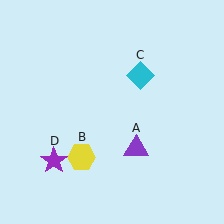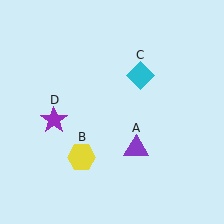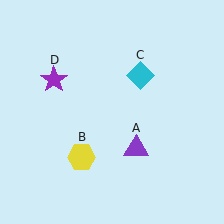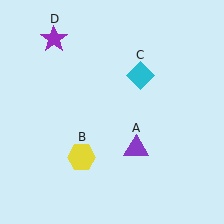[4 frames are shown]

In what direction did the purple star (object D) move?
The purple star (object D) moved up.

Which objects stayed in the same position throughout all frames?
Purple triangle (object A) and yellow hexagon (object B) and cyan diamond (object C) remained stationary.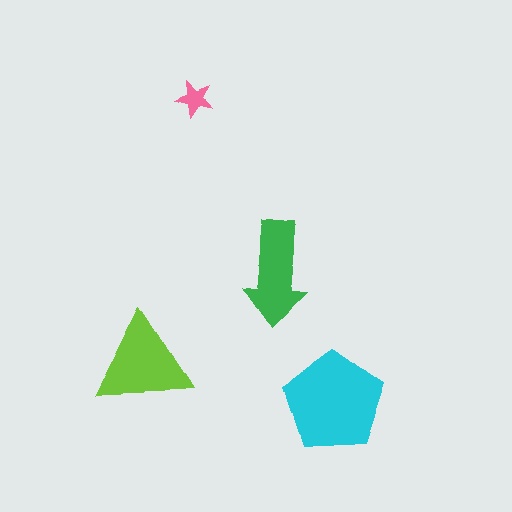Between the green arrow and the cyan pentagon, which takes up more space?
The cyan pentagon.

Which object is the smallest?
The pink star.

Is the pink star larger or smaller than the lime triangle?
Smaller.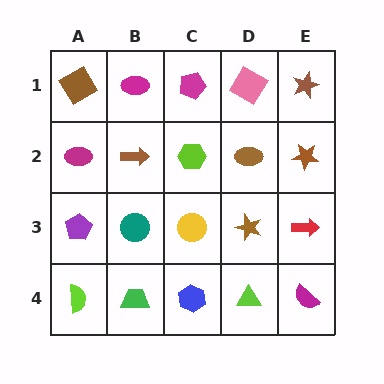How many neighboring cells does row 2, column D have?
4.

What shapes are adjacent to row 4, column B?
A teal circle (row 3, column B), a lime semicircle (row 4, column A), a blue hexagon (row 4, column C).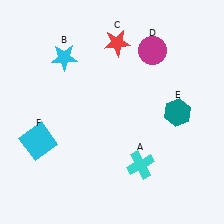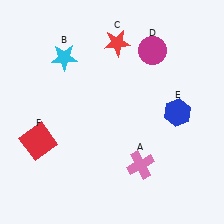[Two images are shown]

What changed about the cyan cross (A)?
In Image 1, A is cyan. In Image 2, it changed to pink.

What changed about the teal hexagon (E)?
In Image 1, E is teal. In Image 2, it changed to blue.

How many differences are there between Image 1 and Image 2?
There are 3 differences between the two images.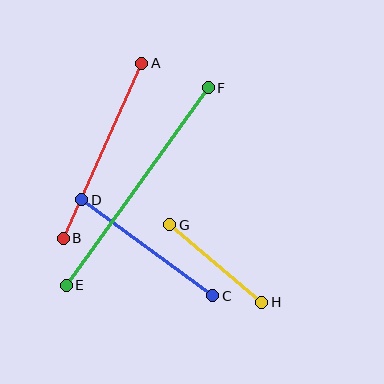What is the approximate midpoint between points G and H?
The midpoint is at approximately (216, 263) pixels.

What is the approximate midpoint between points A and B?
The midpoint is at approximately (102, 151) pixels.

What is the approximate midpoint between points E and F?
The midpoint is at approximately (137, 186) pixels.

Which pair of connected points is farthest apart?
Points E and F are farthest apart.